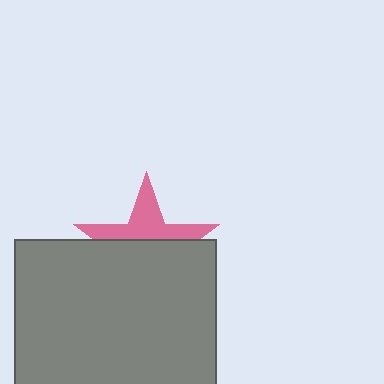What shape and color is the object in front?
The object in front is a gray square.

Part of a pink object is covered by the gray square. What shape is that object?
It is a star.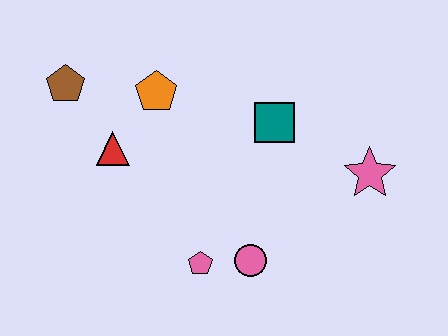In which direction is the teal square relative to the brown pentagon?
The teal square is to the right of the brown pentagon.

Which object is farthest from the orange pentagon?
The pink star is farthest from the orange pentagon.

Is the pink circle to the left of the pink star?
Yes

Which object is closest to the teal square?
The pink star is closest to the teal square.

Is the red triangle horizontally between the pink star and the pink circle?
No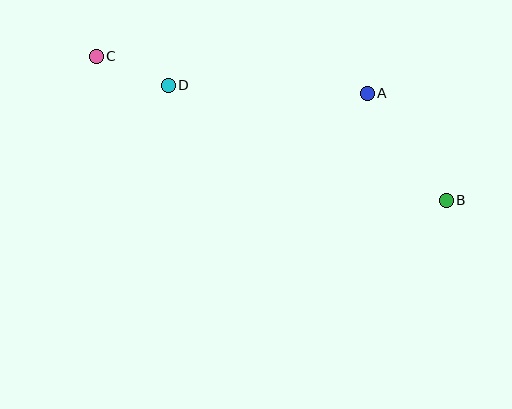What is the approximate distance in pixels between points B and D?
The distance between B and D is approximately 301 pixels.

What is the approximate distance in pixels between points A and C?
The distance between A and C is approximately 273 pixels.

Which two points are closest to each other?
Points C and D are closest to each other.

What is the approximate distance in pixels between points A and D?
The distance between A and D is approximately 199 pixels.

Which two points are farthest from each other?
Points B and C are farthest from each other.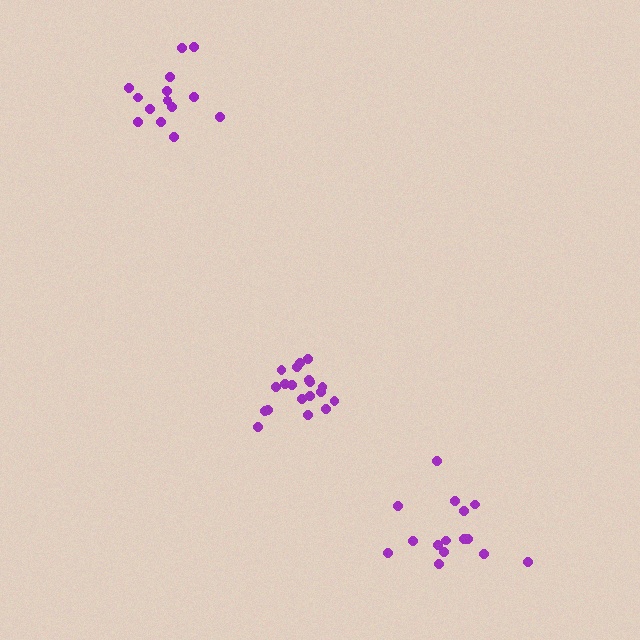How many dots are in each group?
Group 1: 14 dots, Group 2: 19 dots, Group 3: 15 dots (48 total).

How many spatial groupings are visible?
There are 3 spatial groupings.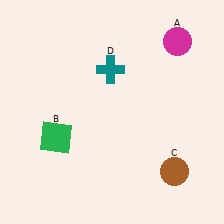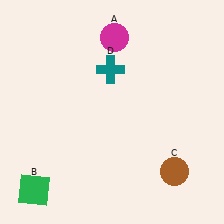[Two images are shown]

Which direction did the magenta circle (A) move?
The magenta circle (A) moved left.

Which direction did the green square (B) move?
The green square (B) moved down.